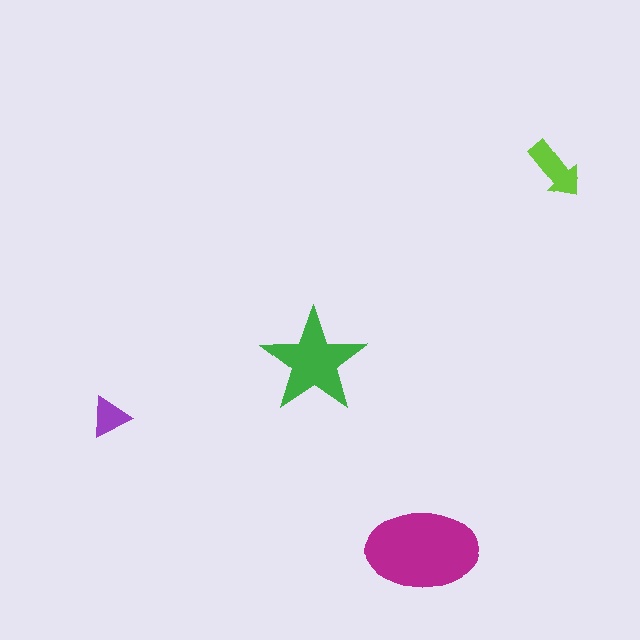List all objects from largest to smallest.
The magenta ellipse, the green star, the lime arrow, the purple triangle.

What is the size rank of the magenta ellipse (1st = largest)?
1st.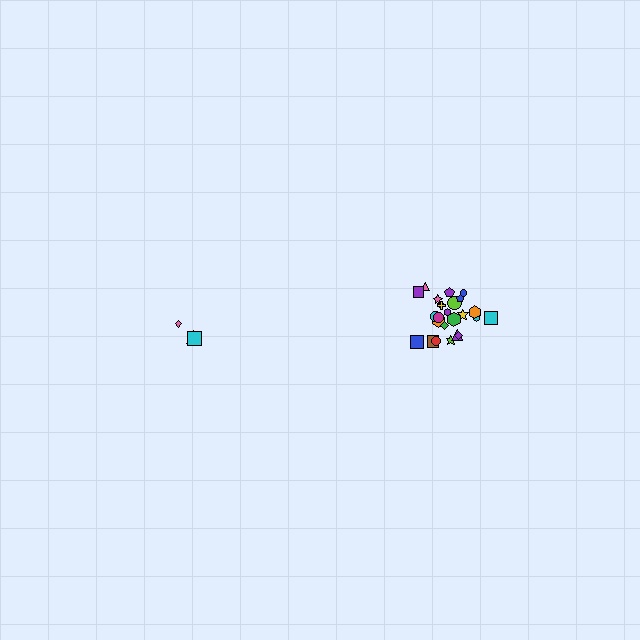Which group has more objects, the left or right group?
The right group.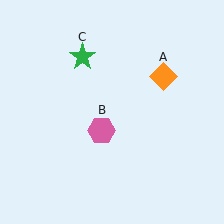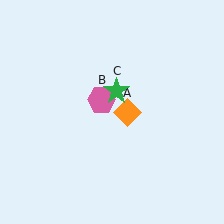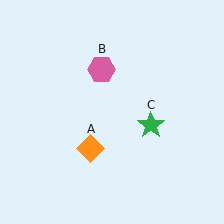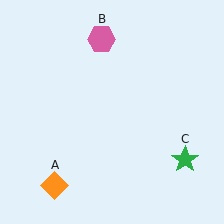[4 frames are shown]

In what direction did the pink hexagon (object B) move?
The pink hexagon (object B) moved up.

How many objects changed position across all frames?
3 objects changed position: orange diamond (object A), pink hexagon (object B), green star (object C).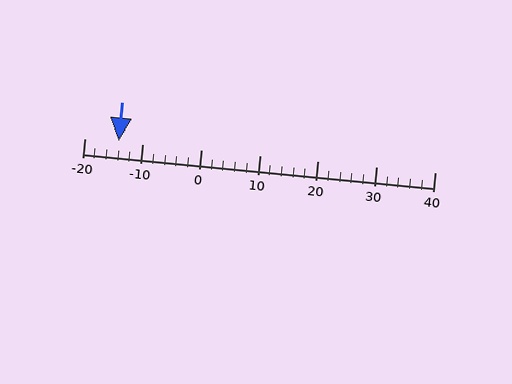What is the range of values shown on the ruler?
The ruler shows values from -20 to 40.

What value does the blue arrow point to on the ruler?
The blue arrow points to approximately -14.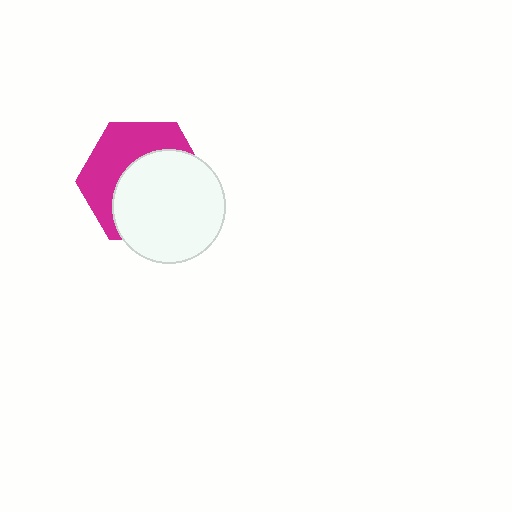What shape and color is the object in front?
The object in front is a white circle.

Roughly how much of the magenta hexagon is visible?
A small part of it is visible (roughly 43%).